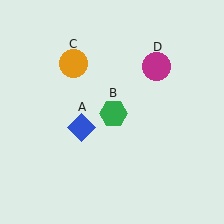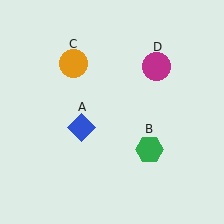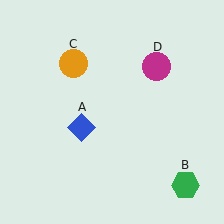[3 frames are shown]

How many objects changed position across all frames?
1 object changed position: green hexagon (object B).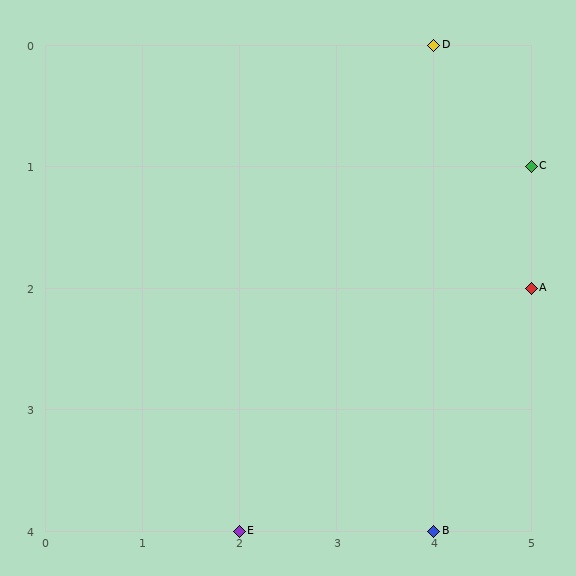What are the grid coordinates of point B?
Point B is at grid coordinates (4, 4).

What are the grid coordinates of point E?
Point E is at grid coordinates (2, 4).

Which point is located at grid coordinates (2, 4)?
Point E is at (2, 4).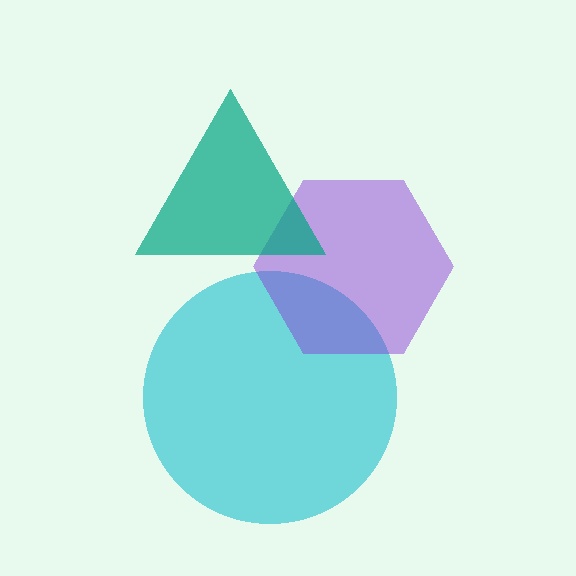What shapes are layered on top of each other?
The layered shapes are: a cyan circle, a purple hexagon, a teal triangle.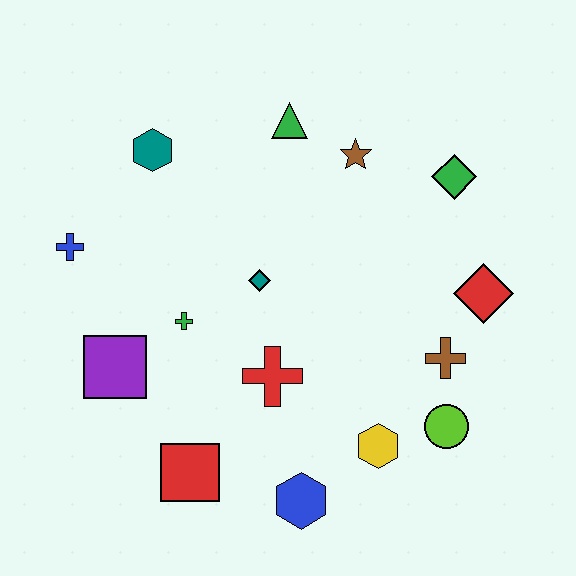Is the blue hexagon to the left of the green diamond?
Yes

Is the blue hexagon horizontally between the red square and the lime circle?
Yes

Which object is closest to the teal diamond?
The green cross is closest to the teal diamond.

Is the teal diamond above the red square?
Yes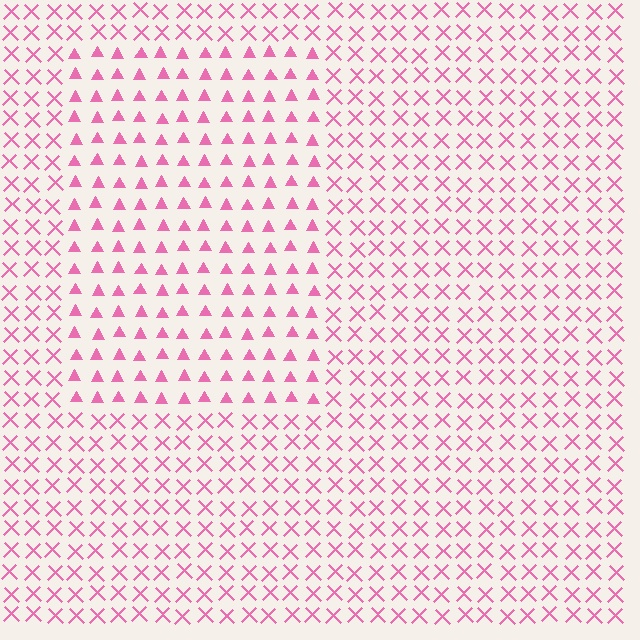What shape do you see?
I see a rectangle.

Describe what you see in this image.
The image is filled with small pink elements arranged in a uniform grid. A rectangle-shaped region contains triangles, while the surrounding area contains X marks. The boundary is defined purely by the change in element shape.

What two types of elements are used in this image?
The image uses triangles inside the rectangle region and X marks outside it.